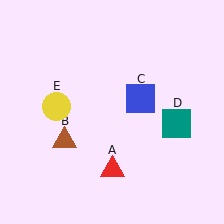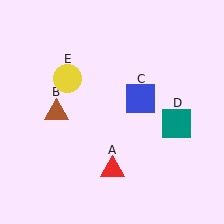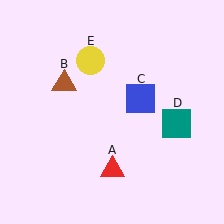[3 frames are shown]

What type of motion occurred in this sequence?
The brown triangle (object B), yellow circle (object E) rotated clockwise around the center of the scene.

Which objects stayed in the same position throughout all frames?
Red triangle (object A) and blue square (object C) and teal square (object D) remained stationary.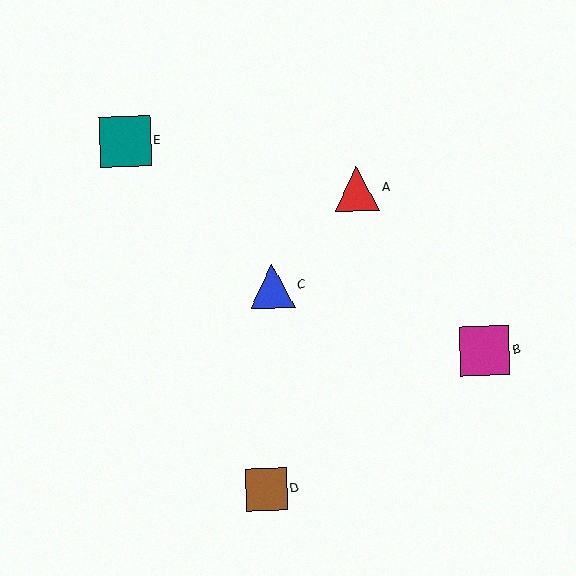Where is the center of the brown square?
The center of the brown square is at (266, 489).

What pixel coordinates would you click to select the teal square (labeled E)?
Click at (125, 141) to select the teal square E.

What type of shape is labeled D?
Shape D is a brown square.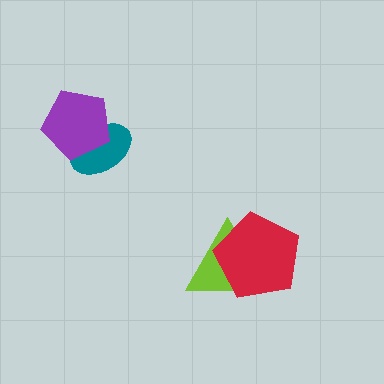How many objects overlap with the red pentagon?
1 object overlaps with the red pentagon.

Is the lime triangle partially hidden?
Yes, it is partially covered by another shape.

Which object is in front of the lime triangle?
The red pentagon is in front of the lime triangle.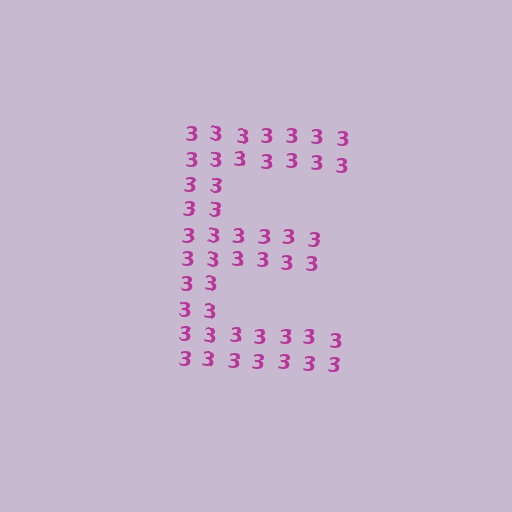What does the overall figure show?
The overall figure shows the letter E.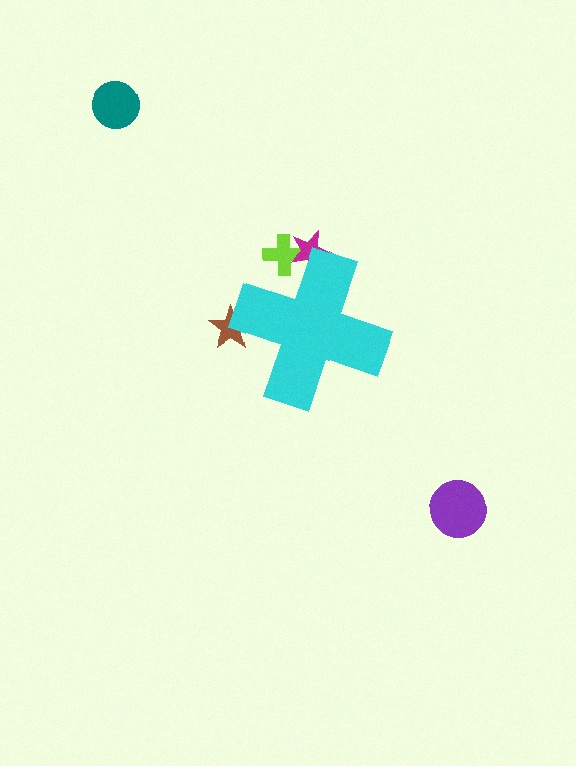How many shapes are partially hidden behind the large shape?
3 shapes are partially hidden.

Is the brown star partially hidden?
Yes, the brown star is partially hidden behind the cyan cross.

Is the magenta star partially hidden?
Yes, the magenta star is partially hidden behind the cyan cross.